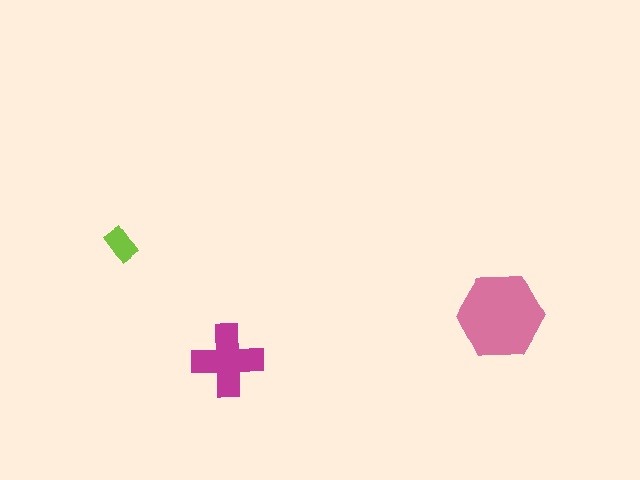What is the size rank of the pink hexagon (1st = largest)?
1st.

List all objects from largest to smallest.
The pink hexagon, the magenta cross, the lime rectangle.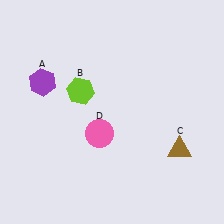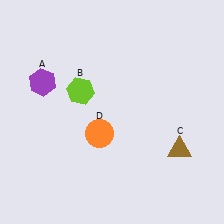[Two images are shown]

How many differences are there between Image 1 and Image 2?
There is 1 difference between the two images.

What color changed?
The circle (D) changed from pink in Image 1 to orange in Image 2.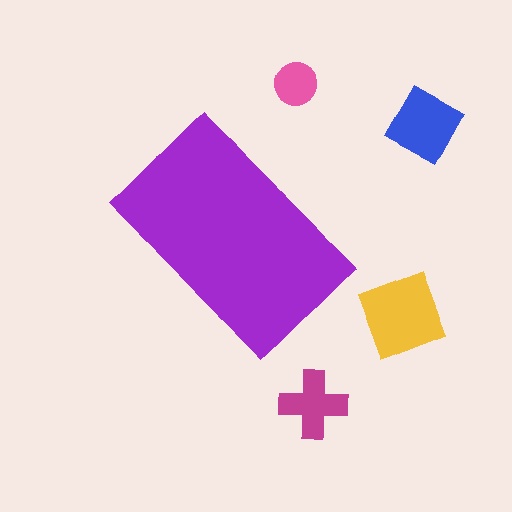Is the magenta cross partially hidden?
No, the magenta cross is fully visible.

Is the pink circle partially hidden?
No, the pink circle is fully visible.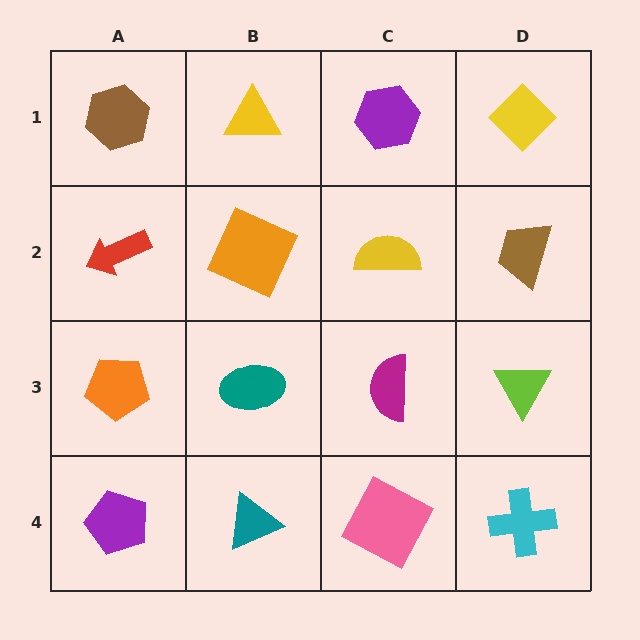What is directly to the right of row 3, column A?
A teal ellipse.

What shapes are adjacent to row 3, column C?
A yellow semicircle (row 2, column C), a pink square (row 4, column C), a teal ellipse (row 3, column B), a lime triangle (row 3, column D).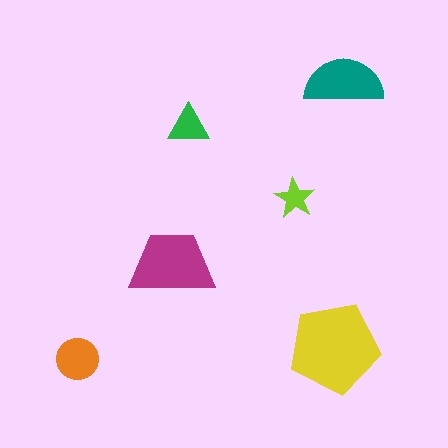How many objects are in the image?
There are 6 objects in the image.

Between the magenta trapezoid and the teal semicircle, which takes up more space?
The magenta trapezoid.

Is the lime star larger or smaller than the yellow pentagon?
Smaller.